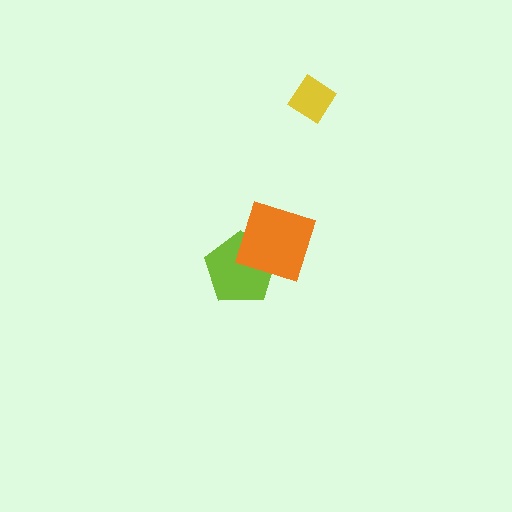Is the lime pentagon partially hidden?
Yes, it is partially covered by another shape.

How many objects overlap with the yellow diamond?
0 objects overlap with the yellow diamond.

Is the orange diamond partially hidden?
No, no other shape covers it.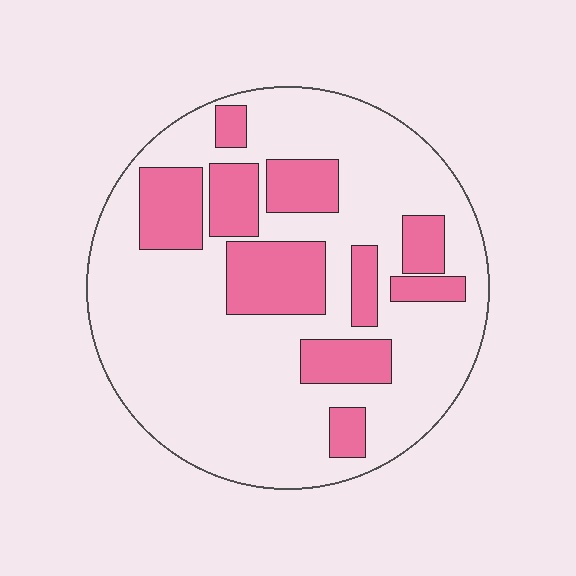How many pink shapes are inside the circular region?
10.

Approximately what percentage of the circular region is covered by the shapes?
Approximately 25%.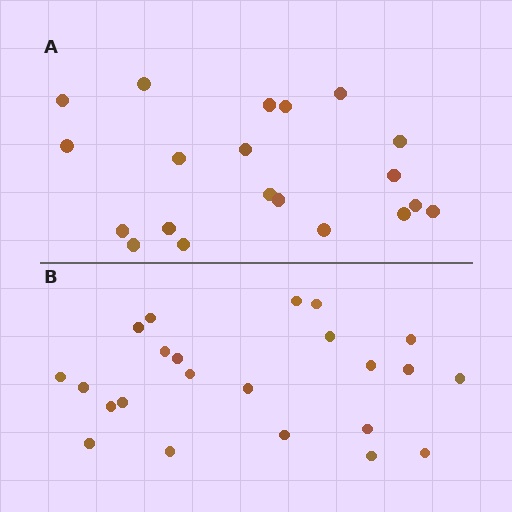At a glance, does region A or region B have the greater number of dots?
Region B (the bottom region) has more dots.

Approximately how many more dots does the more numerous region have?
Region B has just a few more — roughly 2 or 3 more dots than region A.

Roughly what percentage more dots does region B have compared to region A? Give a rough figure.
About 15% more.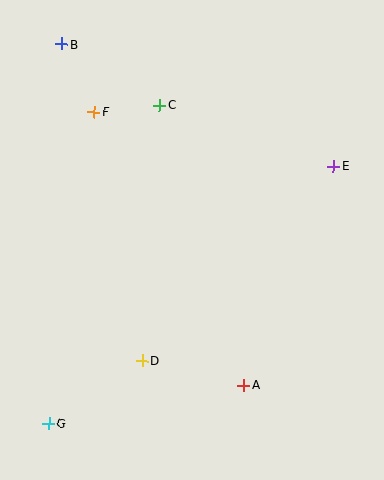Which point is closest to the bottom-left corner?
Point G is closest to the bottom-left corner.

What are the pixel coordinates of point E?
Point E is at (334, 166).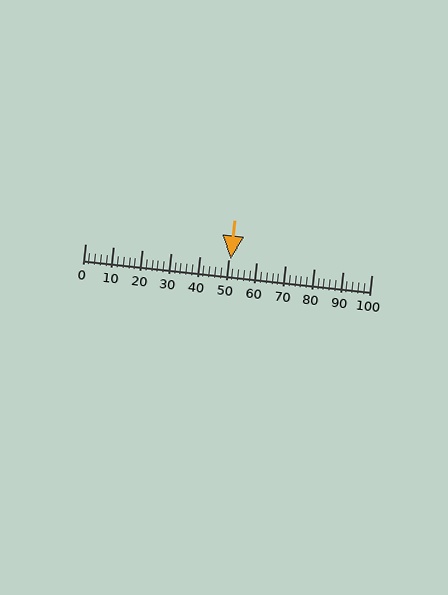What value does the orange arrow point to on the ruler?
The orange arrow points to approximately 51.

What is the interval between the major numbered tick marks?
The major tick marks are spaced 10 units apart.